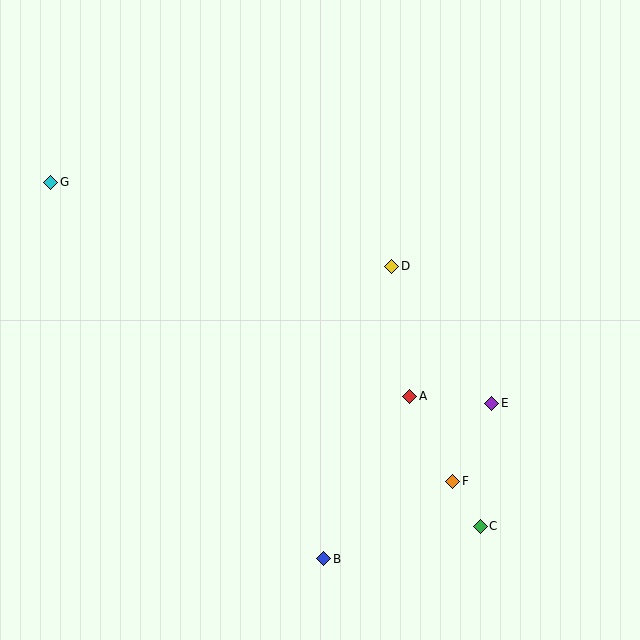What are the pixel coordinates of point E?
Point E is at (492, 403).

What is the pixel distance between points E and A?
The distance between E and A is 83 pixels.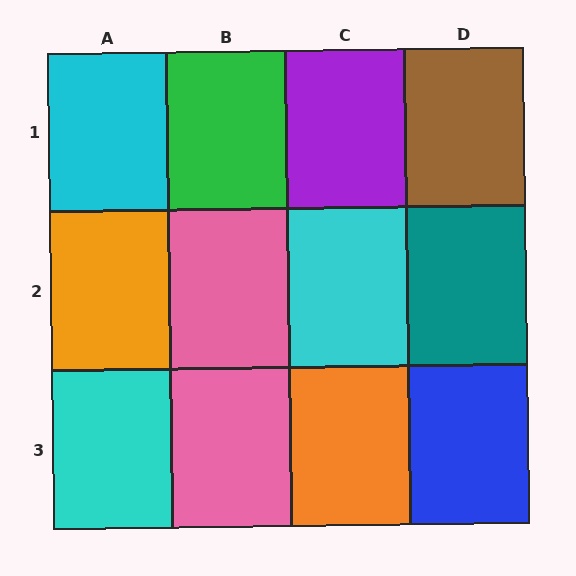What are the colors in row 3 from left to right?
Cyan, pink, orange, blue.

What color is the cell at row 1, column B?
Green.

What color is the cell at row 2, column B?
Pink.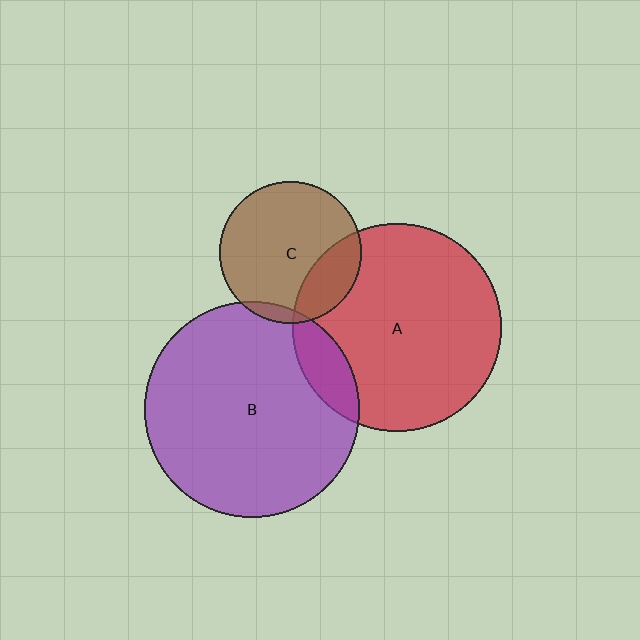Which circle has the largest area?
Circle B (purple).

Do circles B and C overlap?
Yes.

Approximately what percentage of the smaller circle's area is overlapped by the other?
Approximately 5%.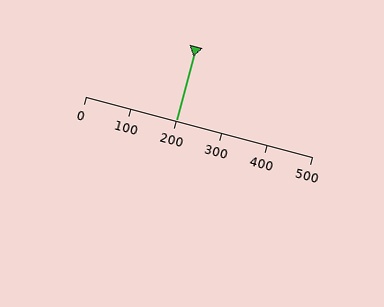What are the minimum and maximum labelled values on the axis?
The axis runs from 0 to 500.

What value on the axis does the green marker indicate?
The marker indicates approximately 200.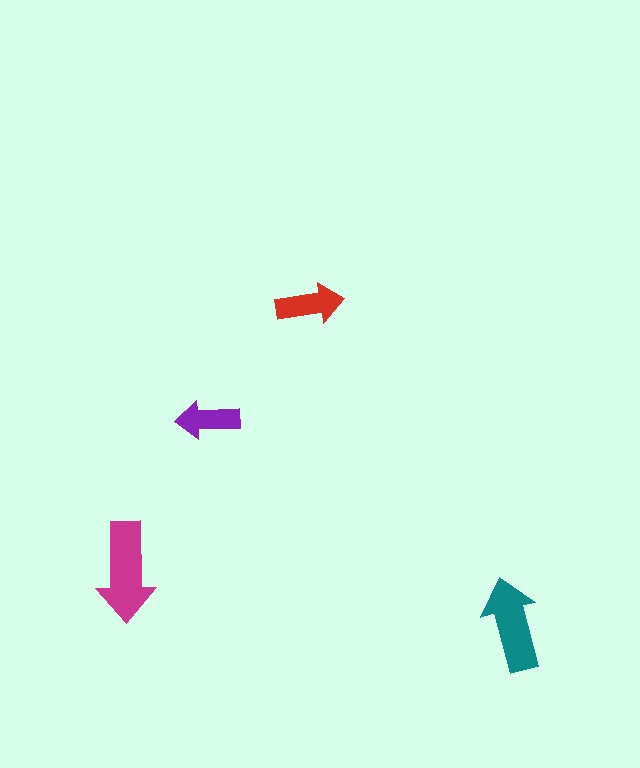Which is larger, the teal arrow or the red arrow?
The teal one.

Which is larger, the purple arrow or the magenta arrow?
The magenta one.